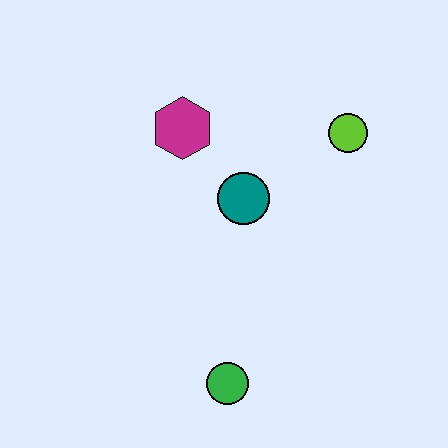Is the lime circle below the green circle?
No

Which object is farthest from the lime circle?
The green circle is farthest from the lime circle.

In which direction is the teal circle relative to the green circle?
The teal circle is above the green circle.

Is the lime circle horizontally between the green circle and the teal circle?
No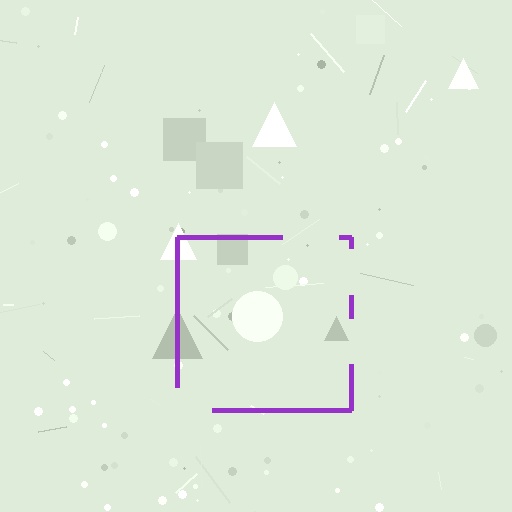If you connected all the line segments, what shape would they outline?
They would outline a square.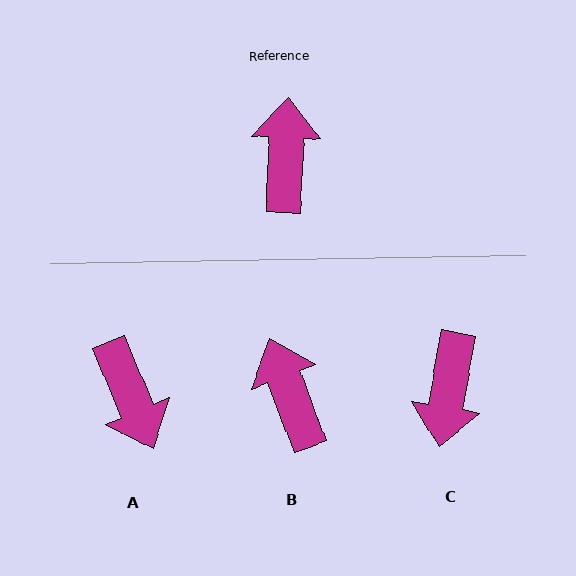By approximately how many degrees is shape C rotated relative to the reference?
Approximately 173 degrees counter-clockwise.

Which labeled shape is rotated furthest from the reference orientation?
C, about 173 degrees away.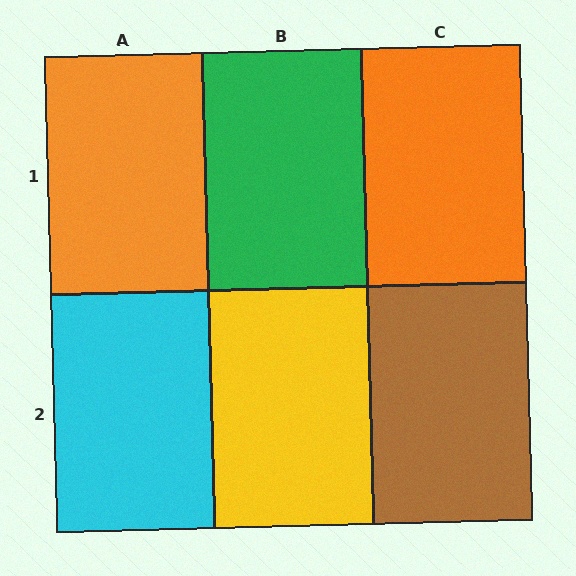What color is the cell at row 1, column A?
Orange.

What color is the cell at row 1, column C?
Orange.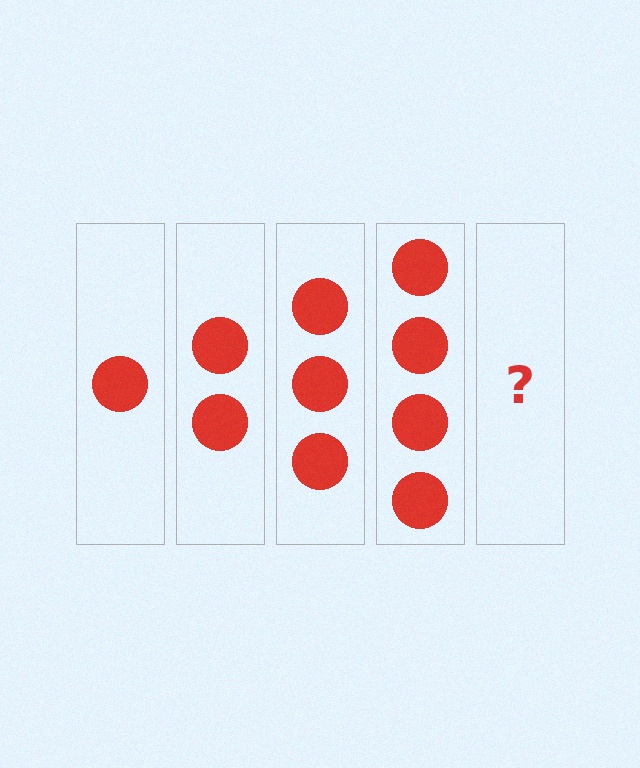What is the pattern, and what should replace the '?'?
The pattern is that each step adds one more circle. The '?' should be 5 circles.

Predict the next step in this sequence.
The next step is 5 circles.